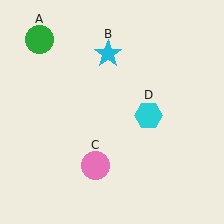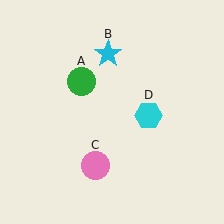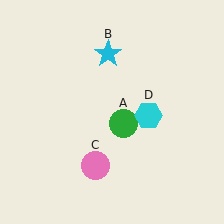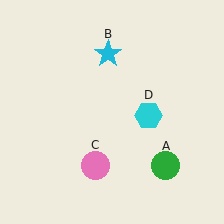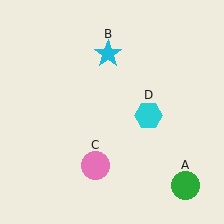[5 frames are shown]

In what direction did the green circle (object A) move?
The green circle (object A) moved down and to the right.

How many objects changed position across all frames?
1 object changed position: green circle (object A).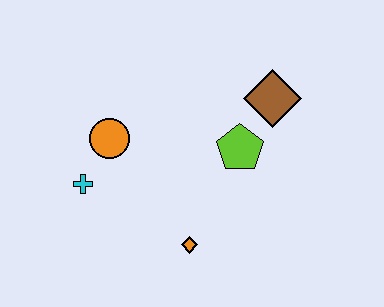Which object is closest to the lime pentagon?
The brown diamond is closest to the lime pentagon.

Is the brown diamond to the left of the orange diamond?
No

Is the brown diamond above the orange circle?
Yes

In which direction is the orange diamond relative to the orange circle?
The orange diamond is below the orange circle.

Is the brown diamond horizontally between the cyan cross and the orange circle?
No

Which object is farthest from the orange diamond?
The brown diamond is farthest from the orange diamond.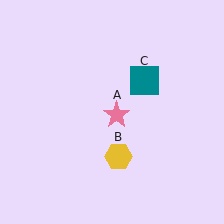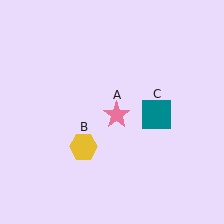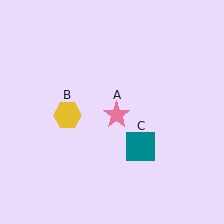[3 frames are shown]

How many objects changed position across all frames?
2 objects changed position: yellow hexagon (object B), teal square (object C).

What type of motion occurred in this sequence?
The yellow hexagon (object B), teal square (object C) rotated clockwise around the center of the scene.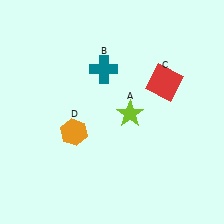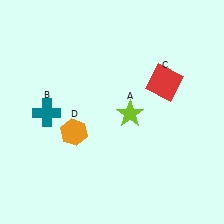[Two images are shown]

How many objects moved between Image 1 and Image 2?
1 object moved between the two images.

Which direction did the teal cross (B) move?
The teal cross (B) moved left.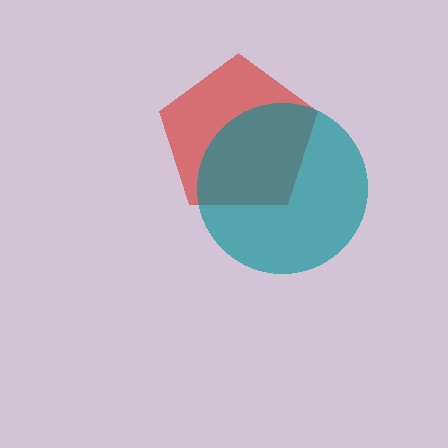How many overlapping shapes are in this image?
There are 2 overlapping shapes in the image.